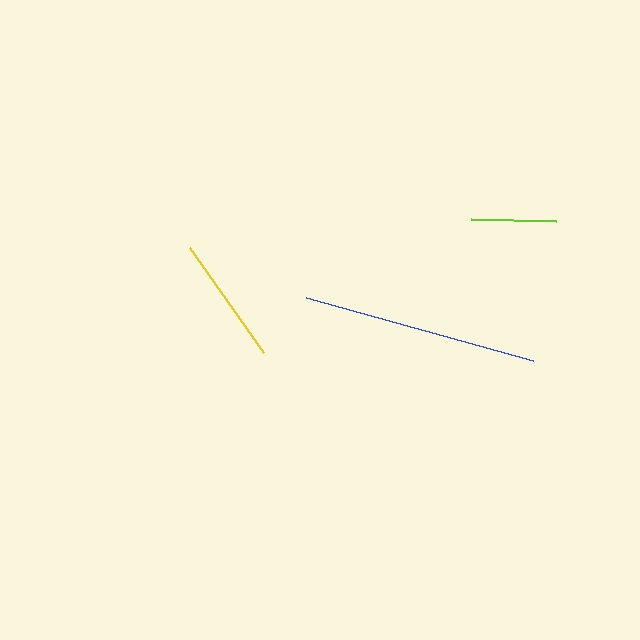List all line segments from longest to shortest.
From longest to shortest: blue, yellow, lime.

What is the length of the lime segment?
The lime segment is approximately 85 pixels long.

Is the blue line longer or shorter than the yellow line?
The blue line is longer than the yellow line.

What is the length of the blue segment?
The blue segment is approximately 236 pixels long.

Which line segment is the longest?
The blue line is the longest at approximately 236 pixels.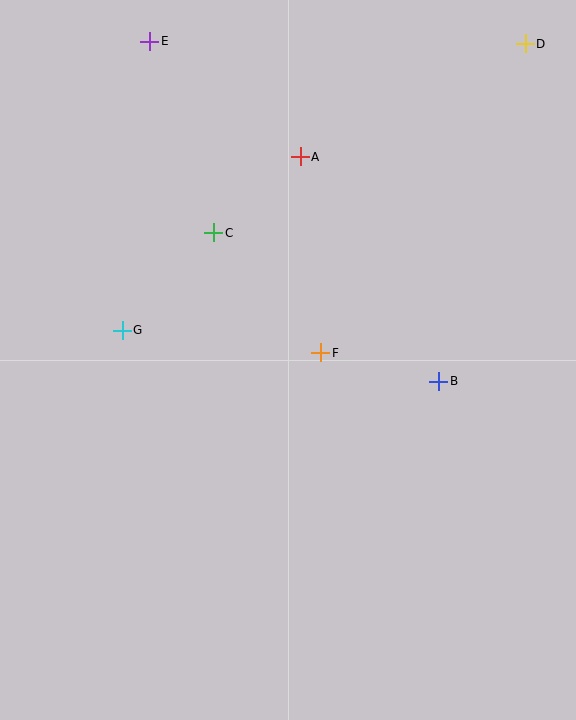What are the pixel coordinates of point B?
Point B is at (439, 381).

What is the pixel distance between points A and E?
The distance between A and E is 190 pixels.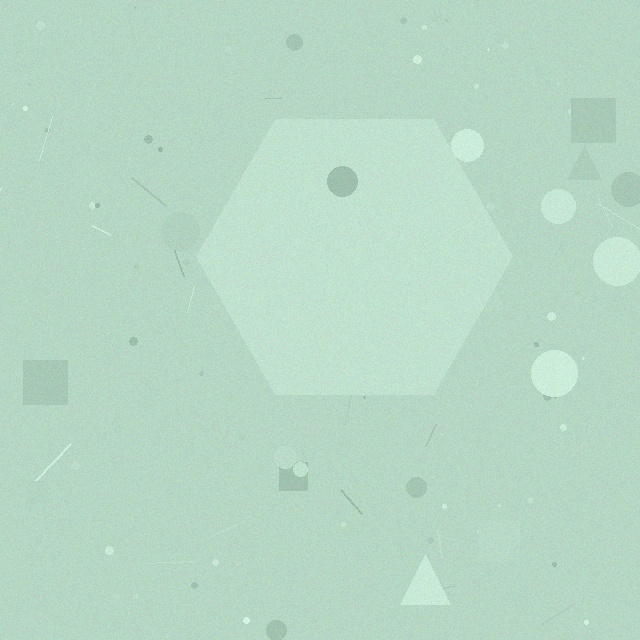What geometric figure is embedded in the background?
A hexagon is embedded in the background.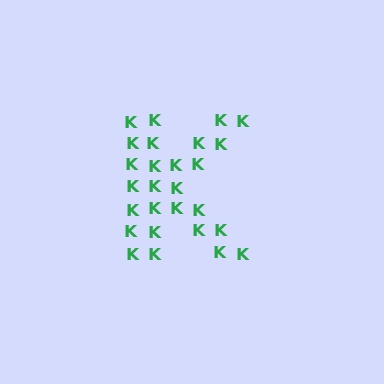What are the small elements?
The small elements are letter K's.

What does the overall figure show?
The overall figure shows the letter K.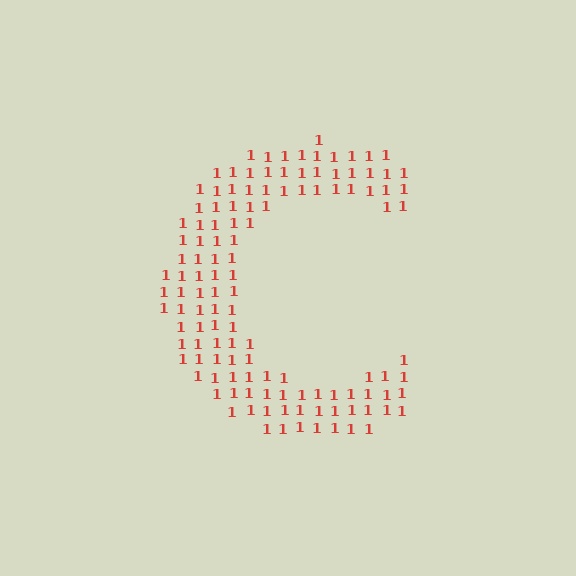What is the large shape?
The large shape is the letter C.